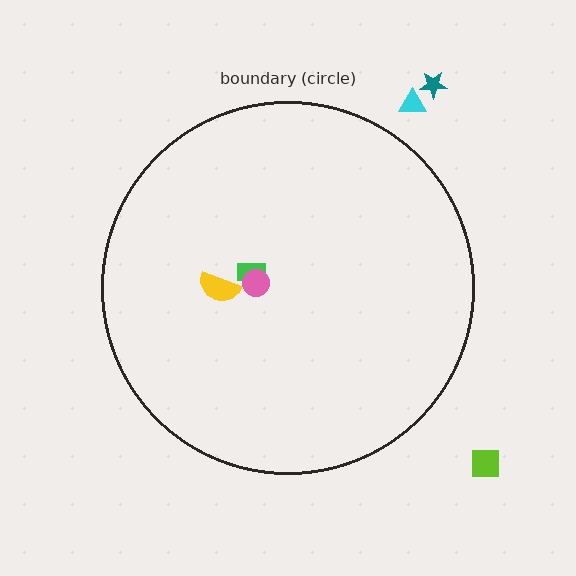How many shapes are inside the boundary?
3 inside, 3 outside.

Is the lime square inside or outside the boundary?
Outside.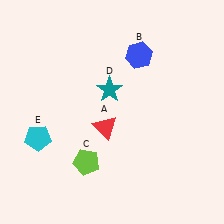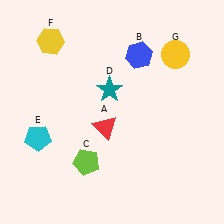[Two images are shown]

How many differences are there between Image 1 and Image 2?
There are 2 differences between the two images.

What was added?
A yellow hexagon (F), a yellow circle (G) were added in Image 2.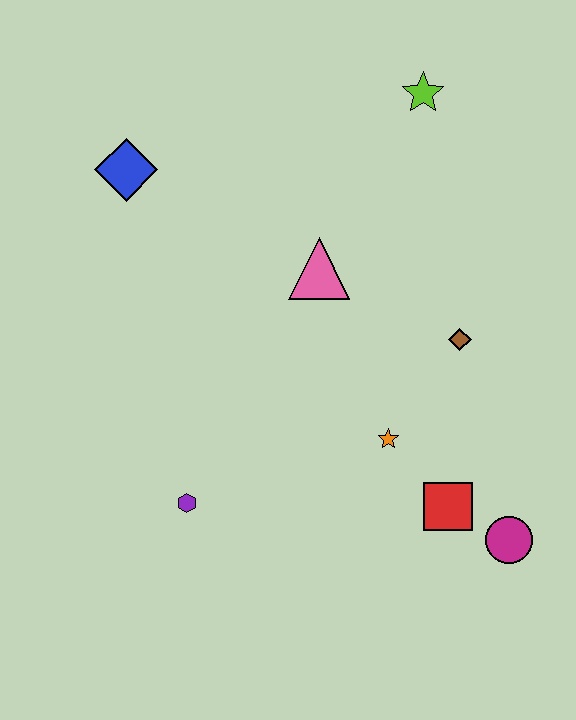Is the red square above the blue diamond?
No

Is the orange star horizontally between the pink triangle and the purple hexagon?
No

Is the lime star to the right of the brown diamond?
No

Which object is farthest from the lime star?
The purple hexagon is farthest from the lime star.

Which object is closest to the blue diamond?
The pink triangle is closest to the blue diamond.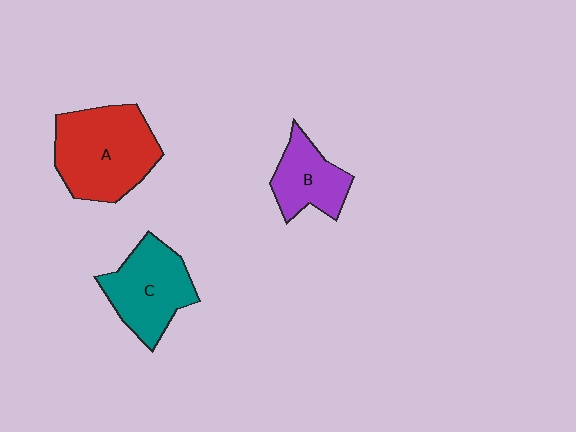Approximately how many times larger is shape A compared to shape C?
Approximately 1.3 times.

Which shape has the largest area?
Shape A (red).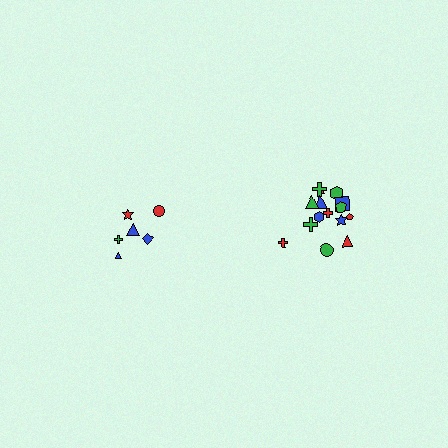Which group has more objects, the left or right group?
The right group.